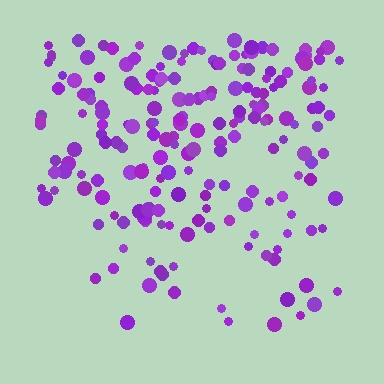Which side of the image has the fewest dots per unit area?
The bottom.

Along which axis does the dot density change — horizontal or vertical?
Vertical.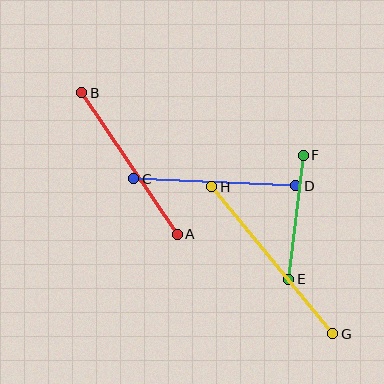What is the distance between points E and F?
The distance is approximately 125 pixels.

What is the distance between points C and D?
The distance is approximately 162 pixels.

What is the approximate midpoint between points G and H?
The midpoint is at approximately (272, 260) pixels.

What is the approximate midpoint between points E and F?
The midpoint is at approximately (296, 217) pixels.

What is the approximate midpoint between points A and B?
The midpoint is at approximately (129, 164) pixels.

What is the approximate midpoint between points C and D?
The midpoint is at approximately (215, 182) pixels.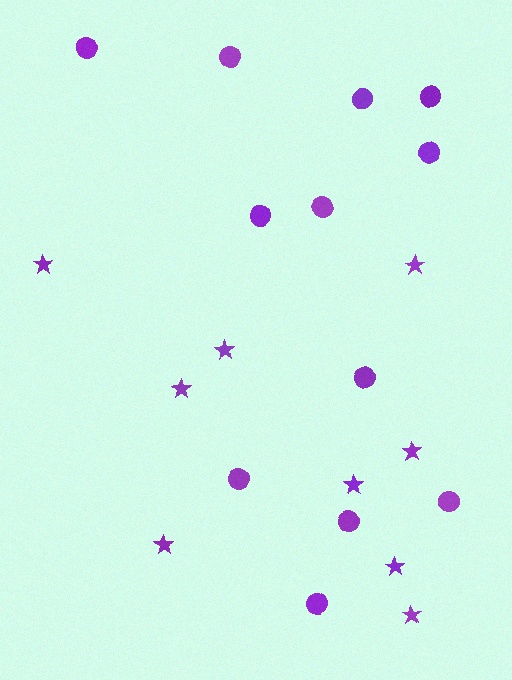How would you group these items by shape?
There are 2 groups: one group of stars (9) and one group of circles (12).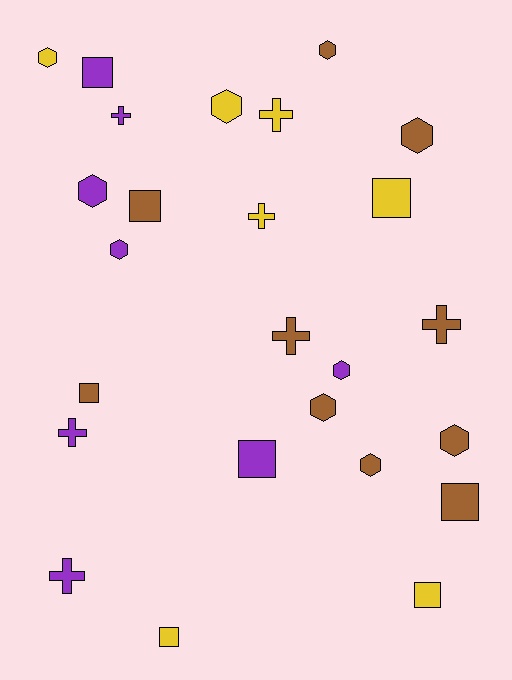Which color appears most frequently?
Brown, with 10 objects.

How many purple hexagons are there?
There are 3 purple hexagons.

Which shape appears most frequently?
Hexagon, with 10 objects.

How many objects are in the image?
There are 25 objects.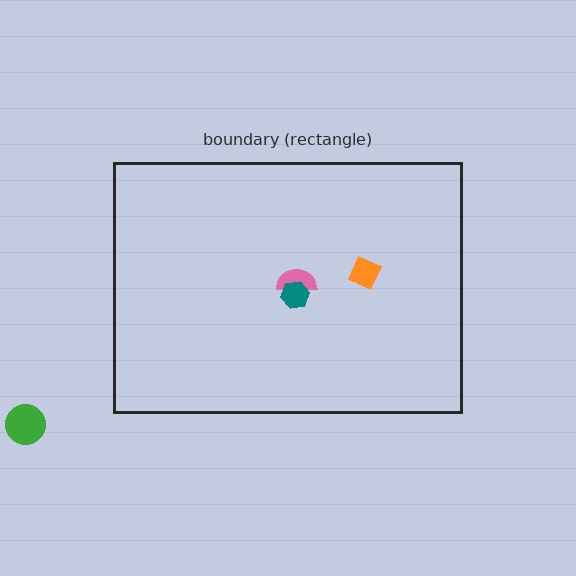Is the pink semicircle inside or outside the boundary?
Inside.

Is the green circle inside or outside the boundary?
Outside.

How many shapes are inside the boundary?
3 inside, 1 outside.